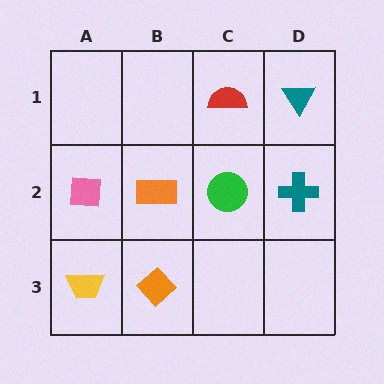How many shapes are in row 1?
2 shapes.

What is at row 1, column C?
A red semicircle.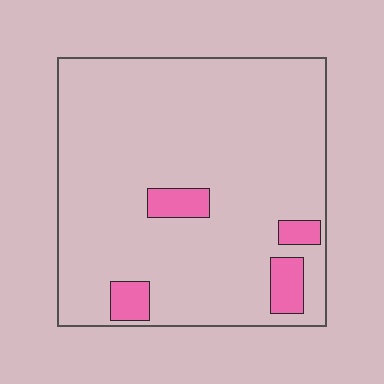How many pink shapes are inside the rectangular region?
4.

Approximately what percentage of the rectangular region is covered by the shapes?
Approximately 10%.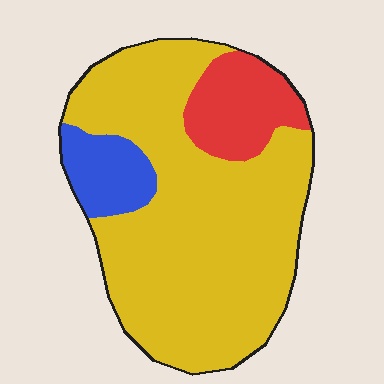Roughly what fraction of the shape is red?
Red covers 15% of the shape.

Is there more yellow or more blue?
Yellow.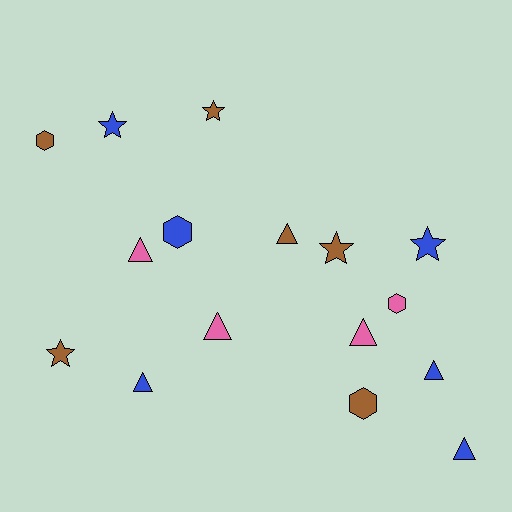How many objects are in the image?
There are 16 objects.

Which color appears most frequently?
Blue, with 6 objects.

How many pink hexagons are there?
There is 1 pink hexagon.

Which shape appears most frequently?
Triangle, with 7 objects.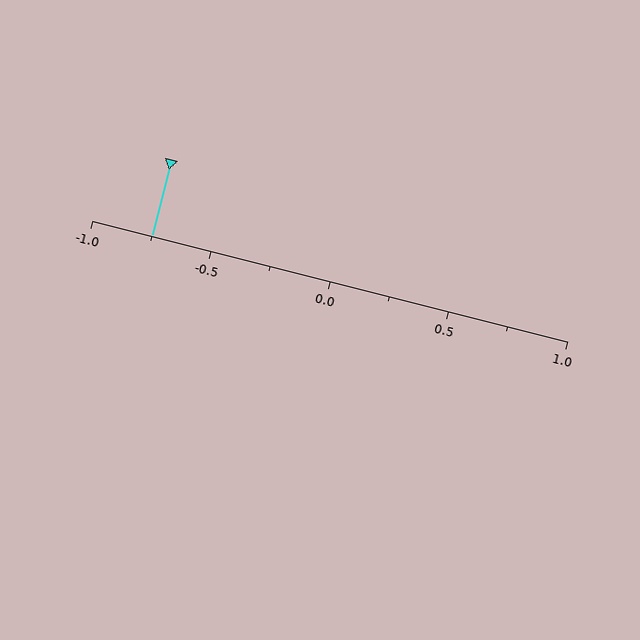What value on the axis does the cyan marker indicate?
The marker indicates approximately -0.75.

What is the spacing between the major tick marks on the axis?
The major ticks are spaced 0.5 apart.